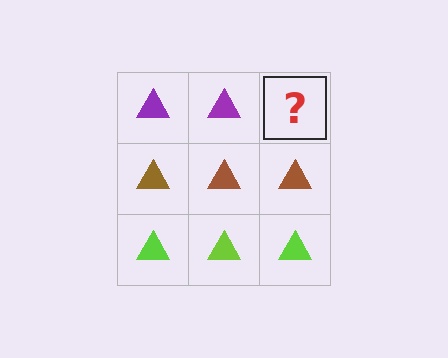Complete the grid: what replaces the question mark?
The question mark should be replaced with a purple triangle.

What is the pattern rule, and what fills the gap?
The rule is that each row has a consistent color. The gap should be filled with a purple triangle.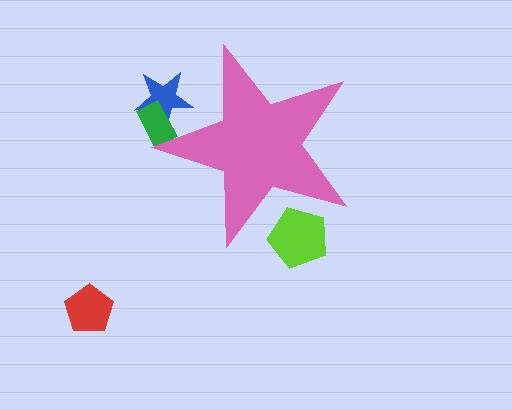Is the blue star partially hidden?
Yes, the blue star is partially hidden behind the pink star.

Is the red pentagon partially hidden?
No, the red pentagon is fully visible.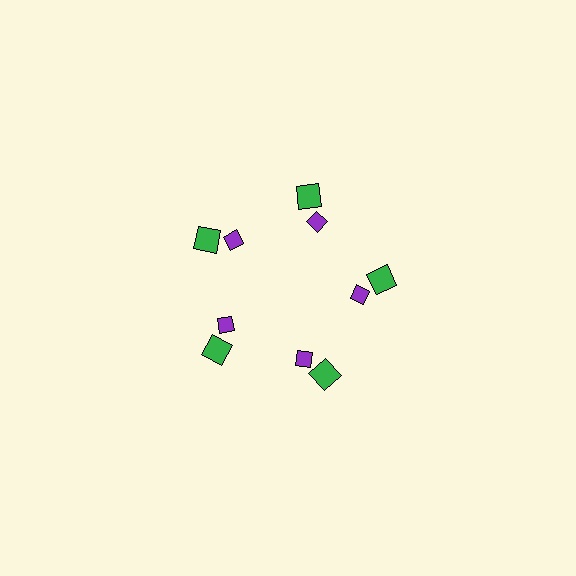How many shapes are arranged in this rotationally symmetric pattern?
There are 10 shapes, arranged in 5 groups of 2.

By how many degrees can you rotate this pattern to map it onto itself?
The pattern maps onto itself every 72 degrees of rotation.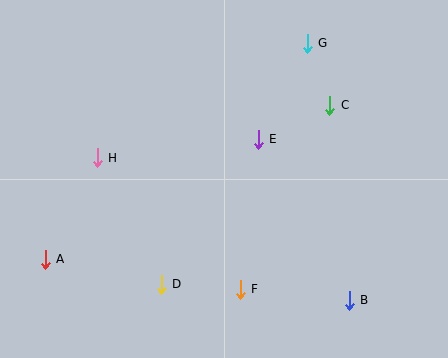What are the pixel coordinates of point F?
Point F is at (240, 289).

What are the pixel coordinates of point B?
Point B is at (349, 300).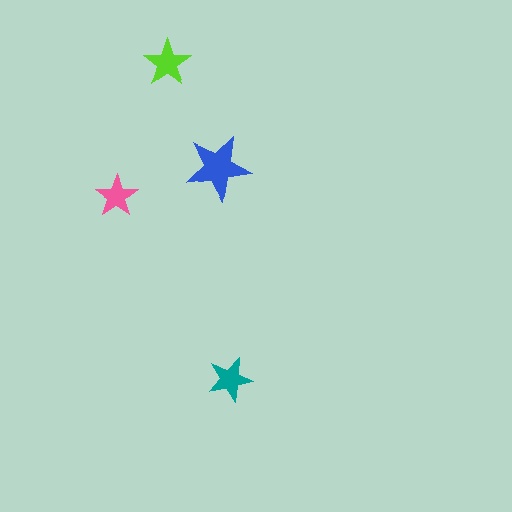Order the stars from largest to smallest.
the blue one, the lime one, the teal one, the pink one.